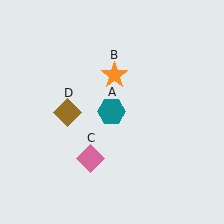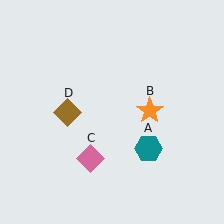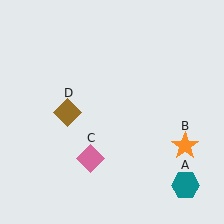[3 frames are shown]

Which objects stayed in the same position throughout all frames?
Pink diamond (object C) and brown diamond (object D) remained stationary.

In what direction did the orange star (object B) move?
The orange star (object B) moved down and to the right.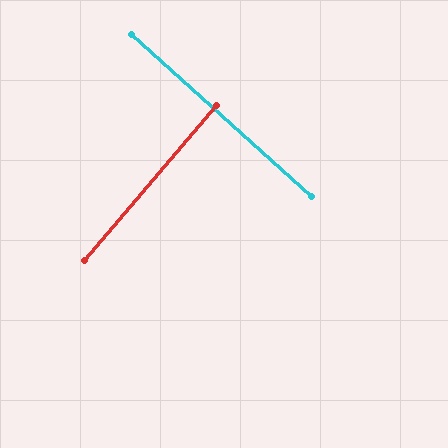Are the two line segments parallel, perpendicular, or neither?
Perpendicular — they meet at approximately 89°.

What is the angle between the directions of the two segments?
Approximately 89 degrees.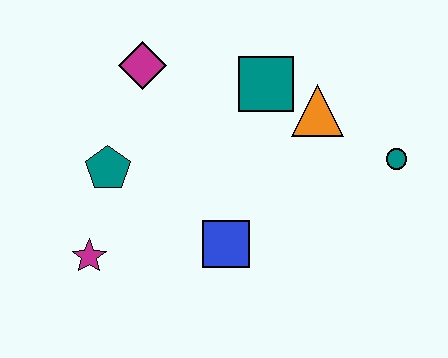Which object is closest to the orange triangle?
The teal square is closest to the orange triangle.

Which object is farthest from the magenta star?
The teal circle is farthest from the magenta star.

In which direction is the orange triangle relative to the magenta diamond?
The orange triangle is to the right of the magenta diamond.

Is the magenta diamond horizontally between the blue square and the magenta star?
Yes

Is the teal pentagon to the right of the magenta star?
Yes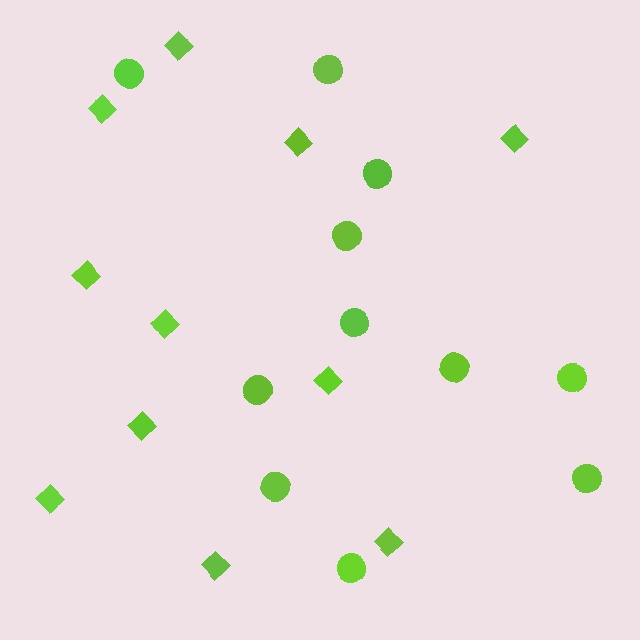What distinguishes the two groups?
There are 2 groups: one group of circles (11) and one group of diamonds (11).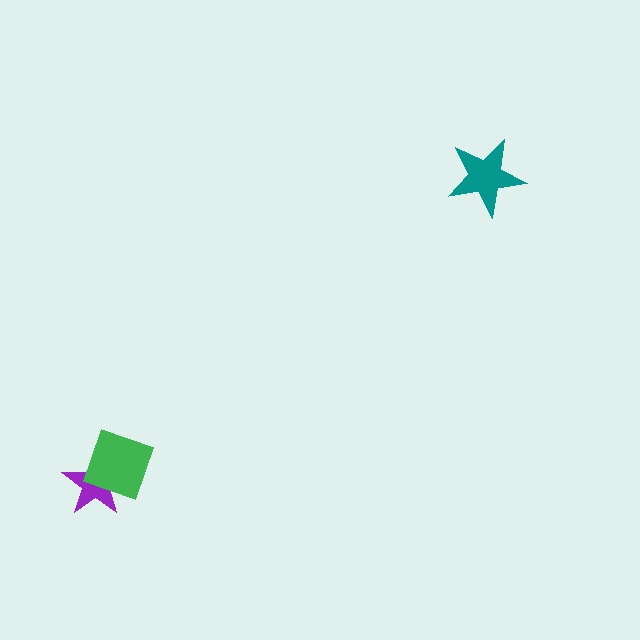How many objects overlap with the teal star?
0 objects overlap with the teal star.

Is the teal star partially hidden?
No, no other shape covers it.